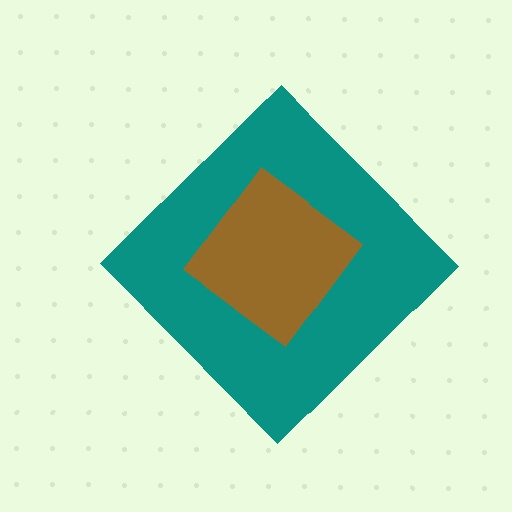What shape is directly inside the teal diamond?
The brown diamond.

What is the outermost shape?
The teal diamond.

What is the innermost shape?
The brown diamond.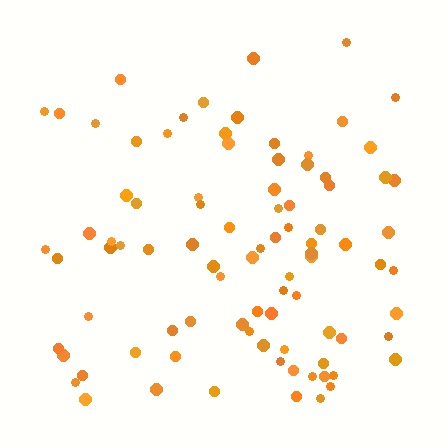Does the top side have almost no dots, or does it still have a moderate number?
Still a moderate number, just noticeably fewer than the bottom.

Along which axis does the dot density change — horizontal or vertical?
Vertical.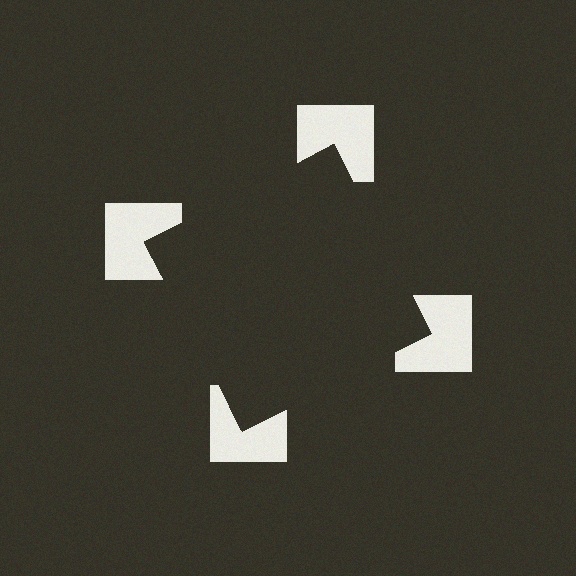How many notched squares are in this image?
There are 4 — one at each vertex of the illusory square.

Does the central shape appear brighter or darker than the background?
It typically appears slightly darker than the background, even though no actual brightness change is drawn.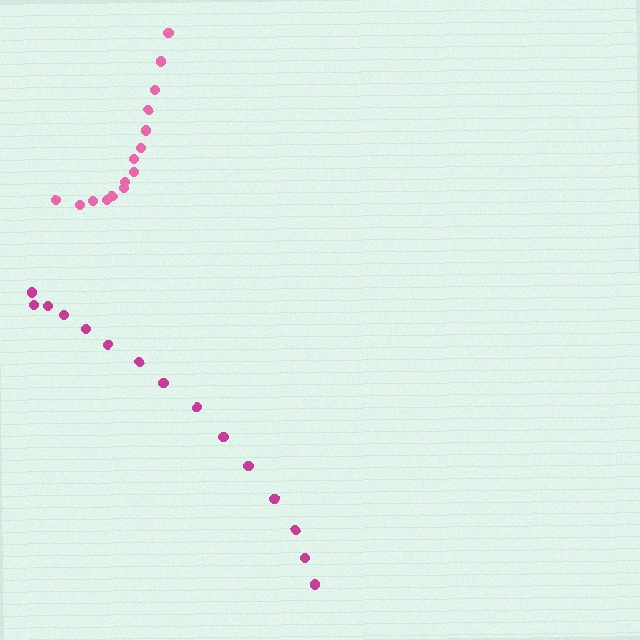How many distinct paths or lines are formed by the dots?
There are 2 distinct paths.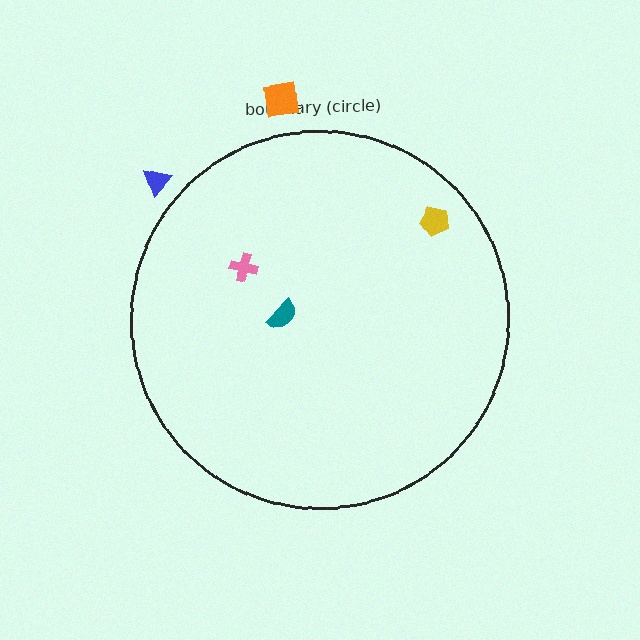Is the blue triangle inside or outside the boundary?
Outside.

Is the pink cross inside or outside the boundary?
Inside.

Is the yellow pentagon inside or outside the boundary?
Inside.